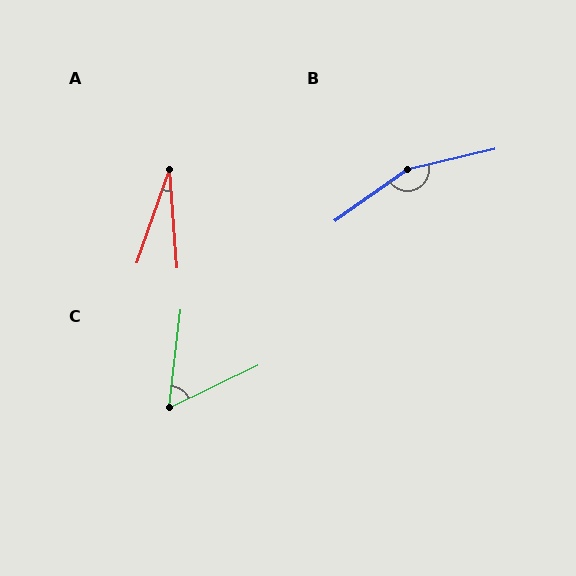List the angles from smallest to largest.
A (23°), C (58°), B (158°).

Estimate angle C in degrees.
Approximately 58 degrees.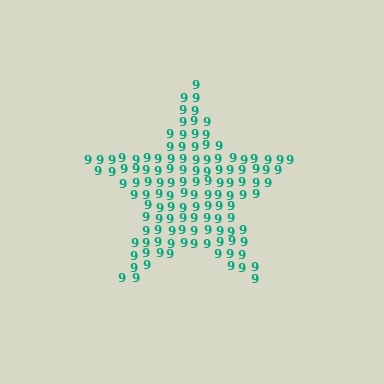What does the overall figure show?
The overall figure shows a star.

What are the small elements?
The small elements are digit 9's.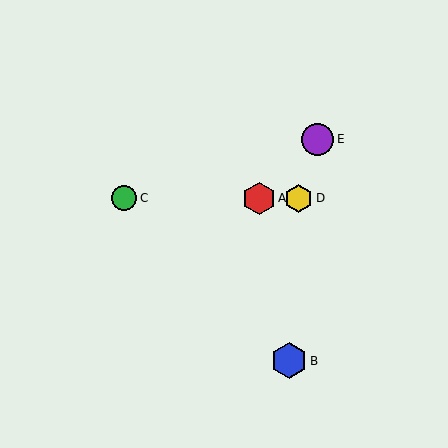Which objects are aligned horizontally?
Objects A, C, D are aligned horizontally.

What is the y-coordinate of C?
Object C is at y≈198.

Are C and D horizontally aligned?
Yes, both are at y≈198.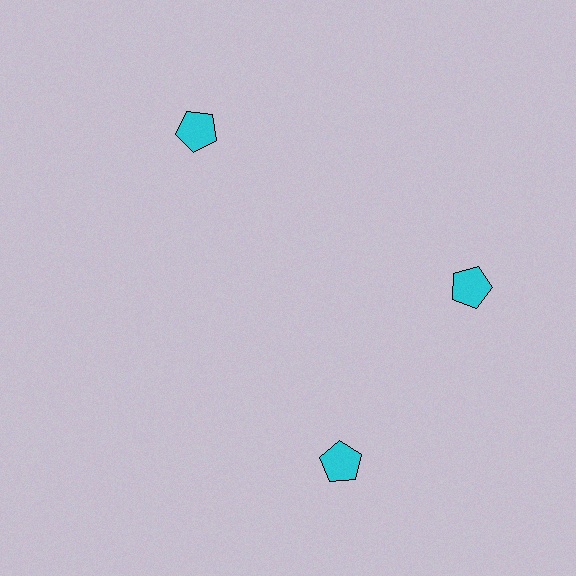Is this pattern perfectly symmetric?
No. The 3 cyan pentagons are arranged in a ring, but one element near the 7 o'clock position is rotated out of alignment along the ring, breaking the 3-fold rotational symmetry.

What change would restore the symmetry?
The symmetry would be restored by rotating it back into even spacing with its neighbors so that all 3 pentagons sit at equal angles and equal distance from the center.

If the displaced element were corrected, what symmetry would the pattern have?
It would have 3-fold rotational symmetry — the pattern would map onto itself every 120 degrees.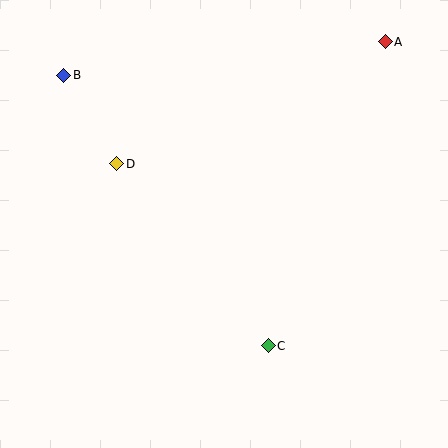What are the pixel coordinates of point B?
Point B is at (64, 75).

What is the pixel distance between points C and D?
The distance between C and D is 237 pixels.